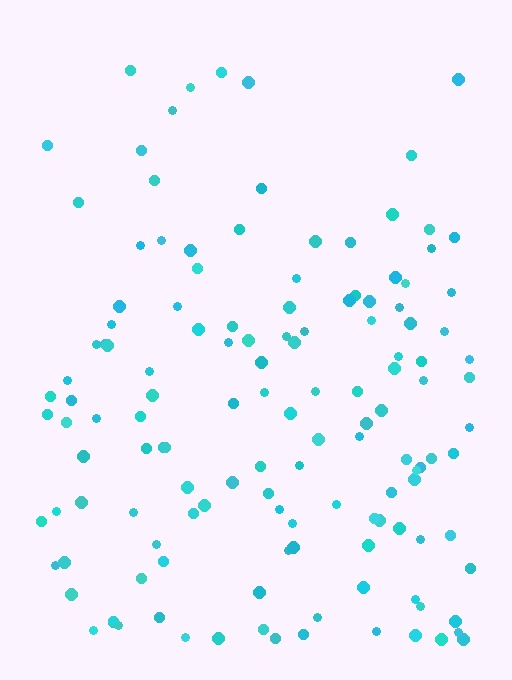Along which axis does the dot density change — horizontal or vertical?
Vertical.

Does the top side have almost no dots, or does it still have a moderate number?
Still a moderate number, just noticeably fewer than the bottom.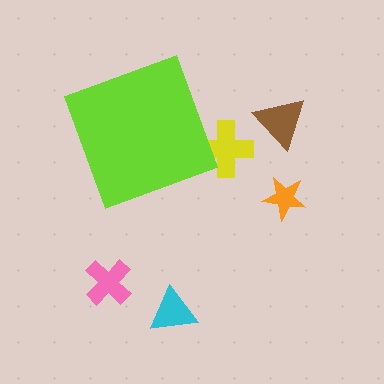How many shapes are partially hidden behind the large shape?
1 shape is partially hidden.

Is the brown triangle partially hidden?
No, the brown triangle is fully visible.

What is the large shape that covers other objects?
A lime diamond.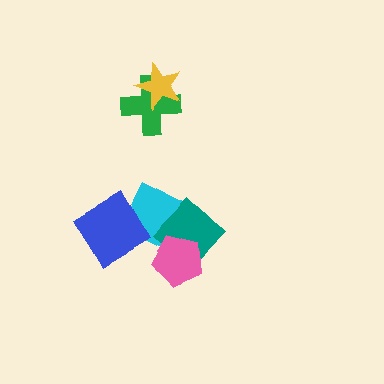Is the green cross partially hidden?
Yes, it is partially covered by another shape.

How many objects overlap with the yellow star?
1 object overlaps with the yellow star.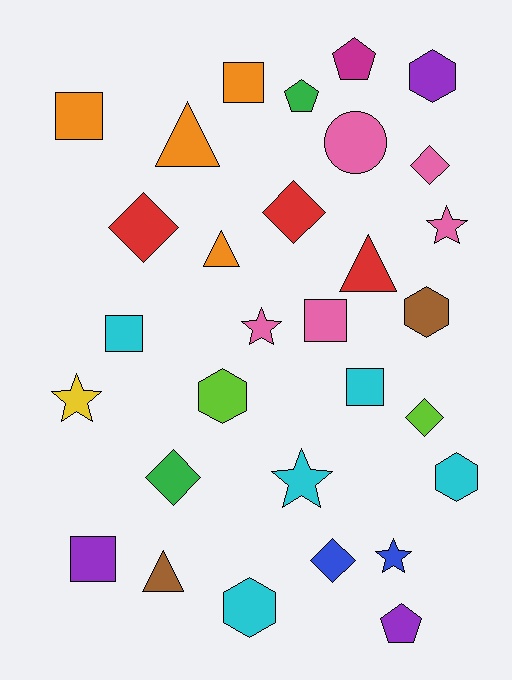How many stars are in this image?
There are 5 stars.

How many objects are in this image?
There are 30 objects.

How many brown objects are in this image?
There are 2 brown objects.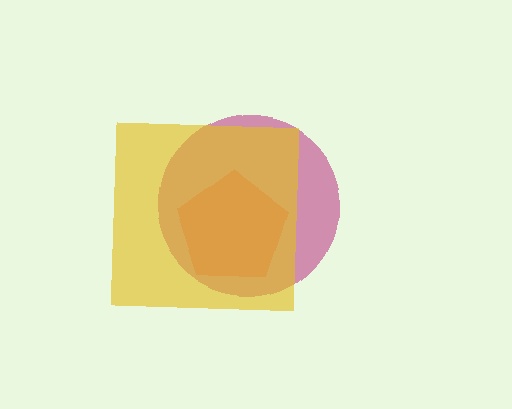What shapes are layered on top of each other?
The layered shapes are: a magenta circle, a red pentagon, a yellow square.